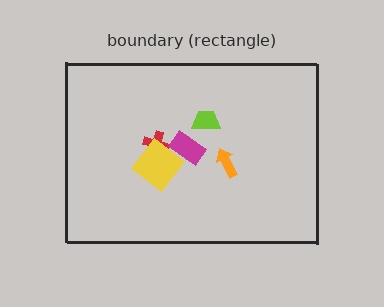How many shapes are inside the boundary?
5 inside, 0 outside.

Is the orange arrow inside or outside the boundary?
Inside.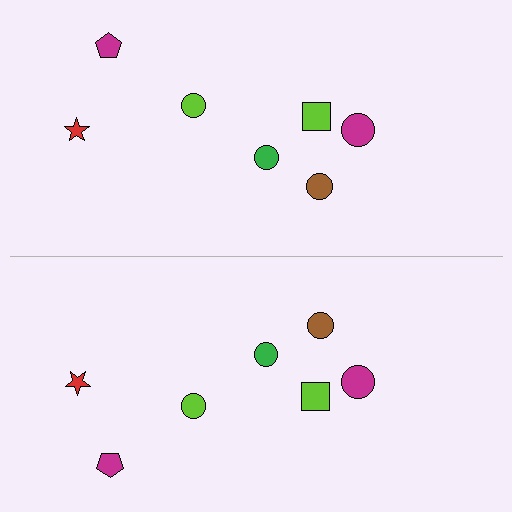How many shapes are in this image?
There are 14 shapes in this image.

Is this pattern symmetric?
Yes, this pattern has bilateral (reflection) symmetry.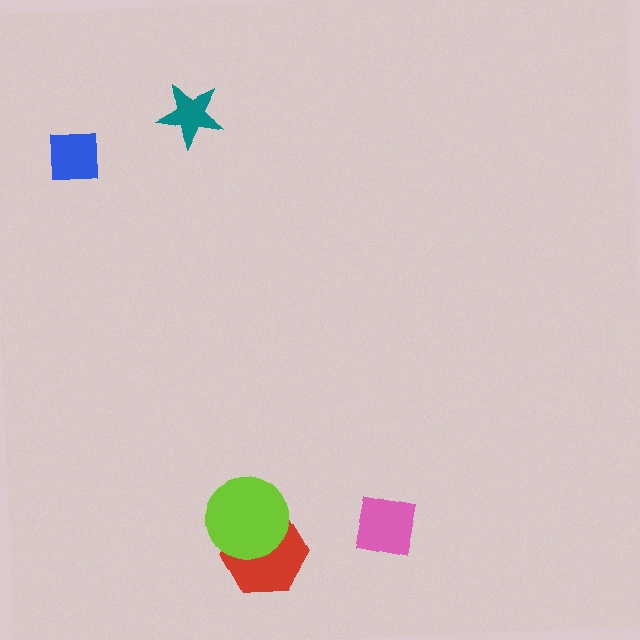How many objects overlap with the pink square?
0 objects overlap with the pink square.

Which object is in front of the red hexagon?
The lime circle is in front of the red hexagon.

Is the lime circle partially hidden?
No, no other shape covers it.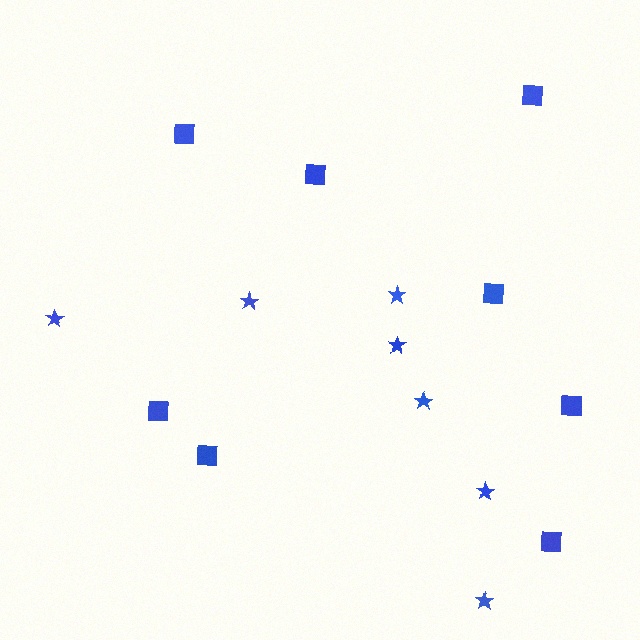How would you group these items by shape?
There are 2 groups: one group of stars (7) and one group of squares (8).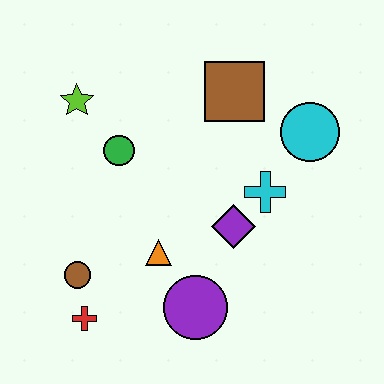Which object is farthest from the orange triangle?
The cyan circle is farthest from the orange triangle.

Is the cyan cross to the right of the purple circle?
Yes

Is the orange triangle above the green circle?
No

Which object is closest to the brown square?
The cyan circle is closest to the brown square.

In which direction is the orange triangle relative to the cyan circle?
The orange triangle is to the left of the cyan circle.